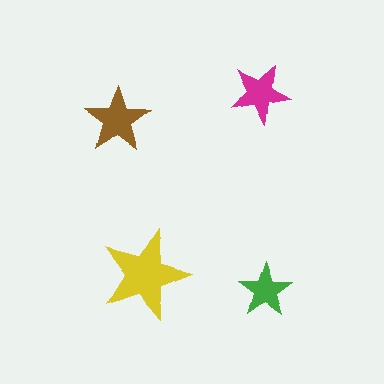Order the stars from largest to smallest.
the yellow one, the brown one, the magenta one, the green one.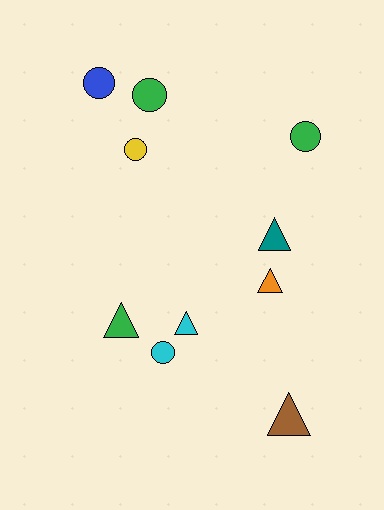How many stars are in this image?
There are no stars.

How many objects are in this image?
There are 10 objects.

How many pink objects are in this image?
There are no pink objects.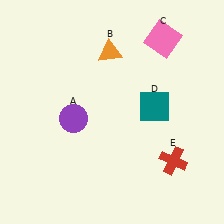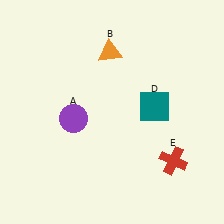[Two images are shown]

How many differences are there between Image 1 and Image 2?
There is 1 difference between the two images.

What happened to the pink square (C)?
The pink square (C) was removed in Image 2. It was in the top-right area of Image 1.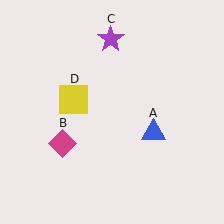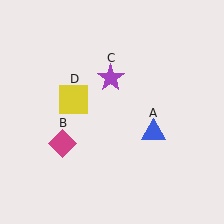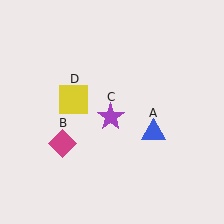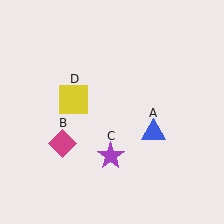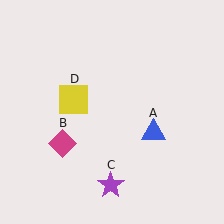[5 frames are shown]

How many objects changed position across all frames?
1 object changed position: purple star (object C).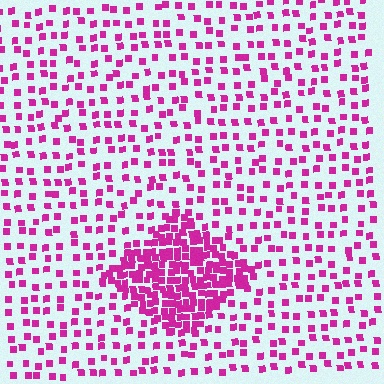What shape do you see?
I see a diamond.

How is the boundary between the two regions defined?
The boundary is defined by a change in element density (approximately 3.0x ratio). All elements are the same color, size, and shape.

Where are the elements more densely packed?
The elements are more densely packed inside the diamond boundary.